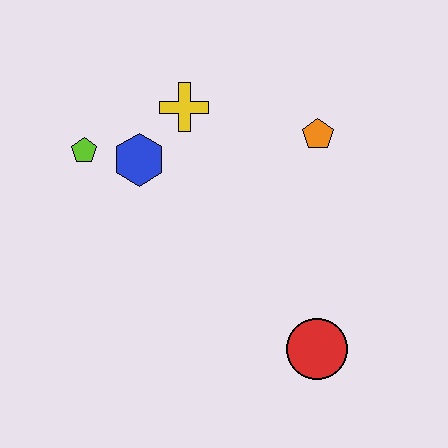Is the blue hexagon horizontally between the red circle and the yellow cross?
No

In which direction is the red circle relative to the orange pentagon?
The red circle is below the orange pentagon.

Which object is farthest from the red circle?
The lime pentagon is farthest from the red circle.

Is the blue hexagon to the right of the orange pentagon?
No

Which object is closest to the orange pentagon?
The yellow cross is closest to the orange pentagon.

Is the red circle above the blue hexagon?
No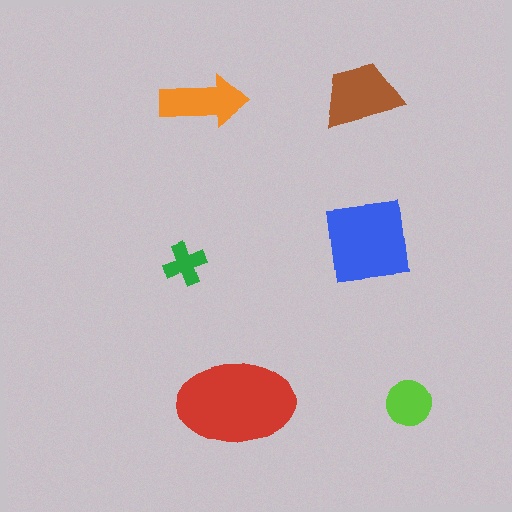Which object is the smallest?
The green cross.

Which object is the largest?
The red ellipse.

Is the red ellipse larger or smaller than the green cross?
Larger.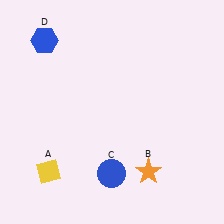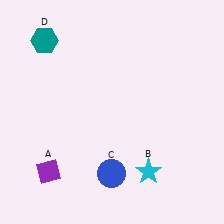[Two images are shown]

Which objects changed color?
A changed from yellow to purple. B changed from orange to cyan. D changed from blue to teal.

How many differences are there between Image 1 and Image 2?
There are 3 differences between the two images.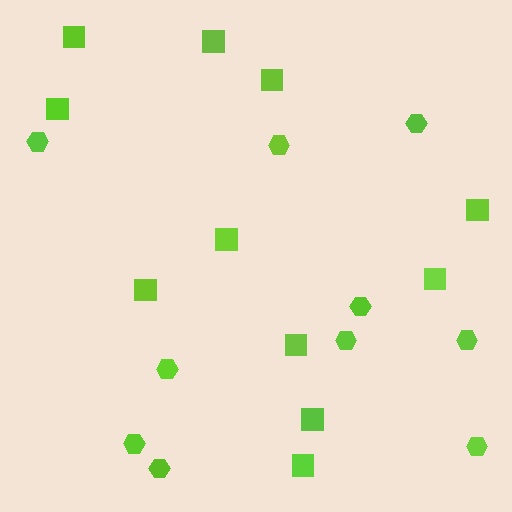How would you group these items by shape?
There are 2 groups: one group of squares (11) and one group of hexagons (10).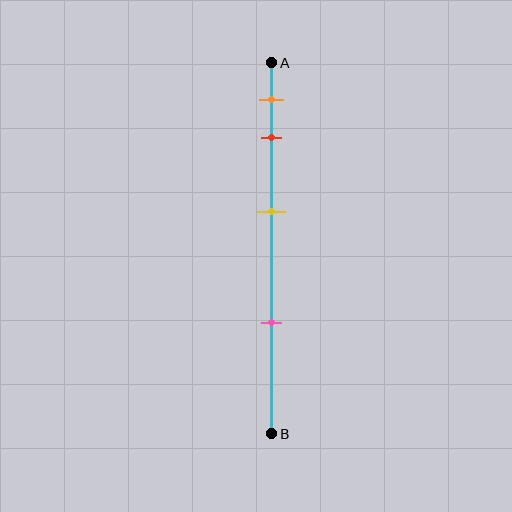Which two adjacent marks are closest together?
The orange and red marks are the closest adjacent pair.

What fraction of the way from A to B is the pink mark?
The pink mark is approximately 70% (0.7) of the way from A to B.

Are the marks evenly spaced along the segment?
No, the marks are not evenly spaced.